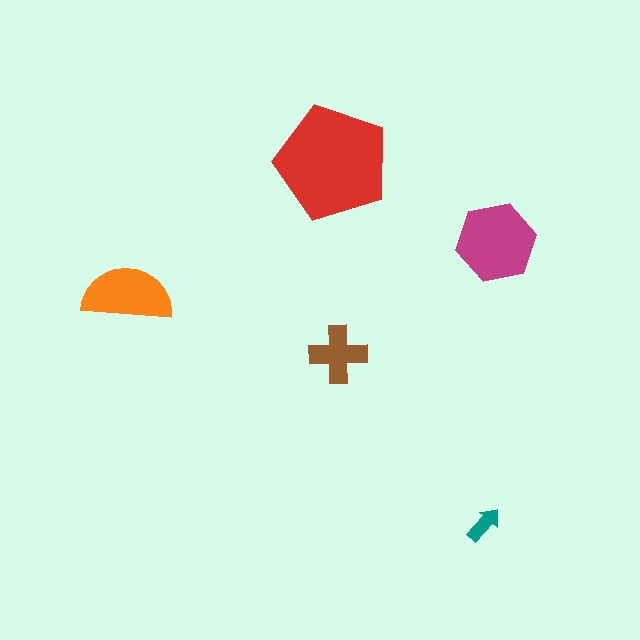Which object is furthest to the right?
The magenta hexagon is rightmost.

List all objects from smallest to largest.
The teal arrow, the brown cross, the orange semicircle, the magenta hexagon, the red pentagon.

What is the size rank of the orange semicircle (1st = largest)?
3rd.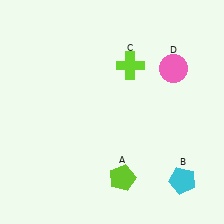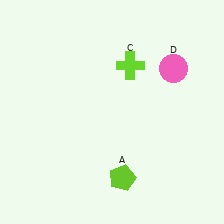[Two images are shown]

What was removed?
The cyan pentagon (B) was removed in Image 2.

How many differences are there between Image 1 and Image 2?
There is 1 difference between the two images.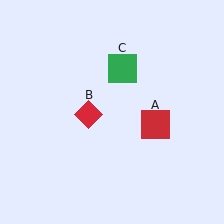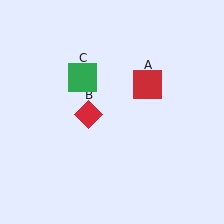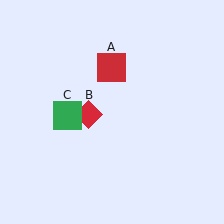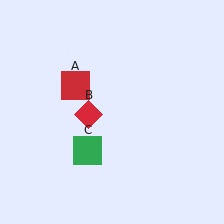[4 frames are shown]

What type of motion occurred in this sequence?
The red square (object A), green square (object C) rotated counterclockwise around the center of the scene.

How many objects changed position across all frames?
2 objects changed position: red square (object A), green square (object C).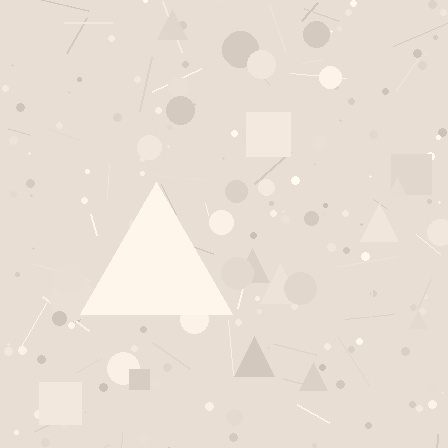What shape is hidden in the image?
A triangle is hidden in the image.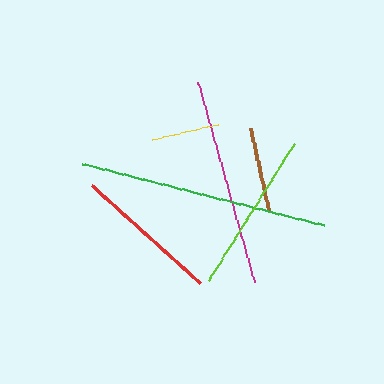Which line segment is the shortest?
The yellow line is the shortest at approximately 67 pixels.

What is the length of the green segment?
The green segment is approximately 249 pixels long.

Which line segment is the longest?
The green line is the longest at approximately 249 pixels.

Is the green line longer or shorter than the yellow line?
The green line is longer than the yellow line.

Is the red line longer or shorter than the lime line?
The lime line is longer than the red line.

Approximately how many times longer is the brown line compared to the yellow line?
The brown line is approximately 1.3 times the length of the yellow line.